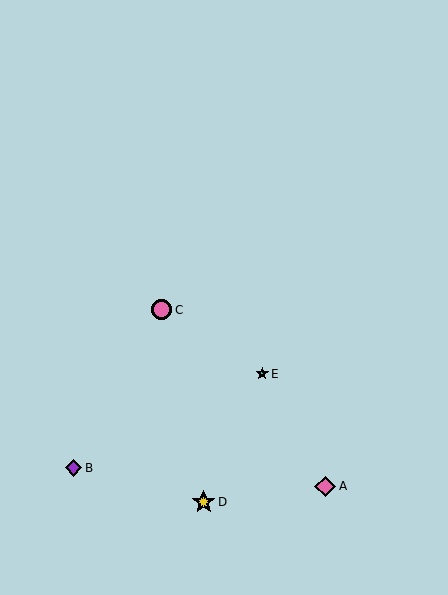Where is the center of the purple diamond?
The center of the purple diamond is at (74, 468).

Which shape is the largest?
The yellow star (labeled D) is the largest.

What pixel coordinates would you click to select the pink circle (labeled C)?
Click at (162, 310) to select the pink circle C.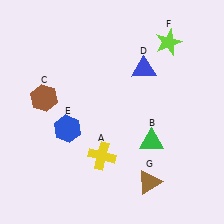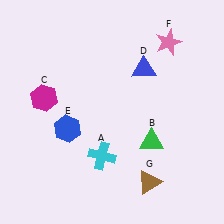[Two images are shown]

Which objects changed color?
A changed from yellow to cyan. C changed from brown to magenta. F changed from lime to pink.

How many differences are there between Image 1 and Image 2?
There are 3 differences between the two images.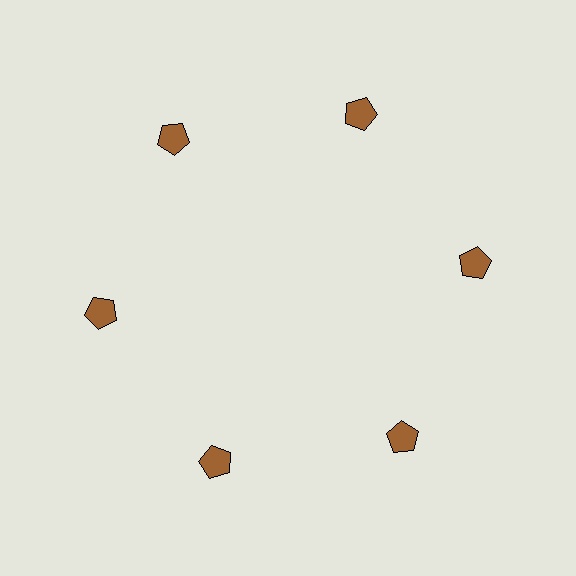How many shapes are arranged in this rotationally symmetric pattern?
There are 6 shapes, arranged in 6 groups of 1.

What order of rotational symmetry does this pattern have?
This pattern has 6-fold rotational symmetry.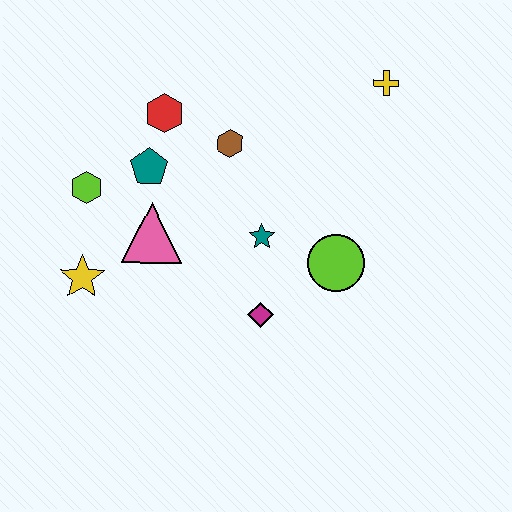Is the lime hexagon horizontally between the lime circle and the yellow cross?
No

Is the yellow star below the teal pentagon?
Yes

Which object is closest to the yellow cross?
The brown hexagon is closest to the yellow cross.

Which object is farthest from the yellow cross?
The yellow star is farthest from the yellow cross.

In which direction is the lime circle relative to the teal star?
The lime circle is to the right of the teal star.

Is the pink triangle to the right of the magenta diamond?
No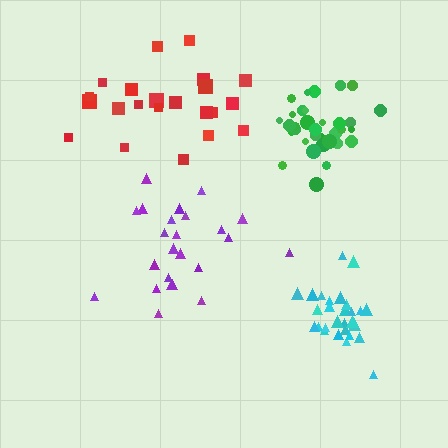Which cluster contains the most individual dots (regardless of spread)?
Green (34).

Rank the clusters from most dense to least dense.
green, cyan, purple, red.